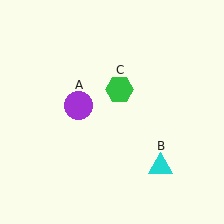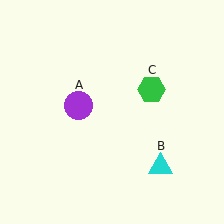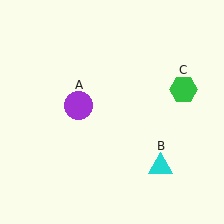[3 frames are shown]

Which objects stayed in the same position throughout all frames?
Purple circle (object A) and cyan triangle (object B) remained stationary.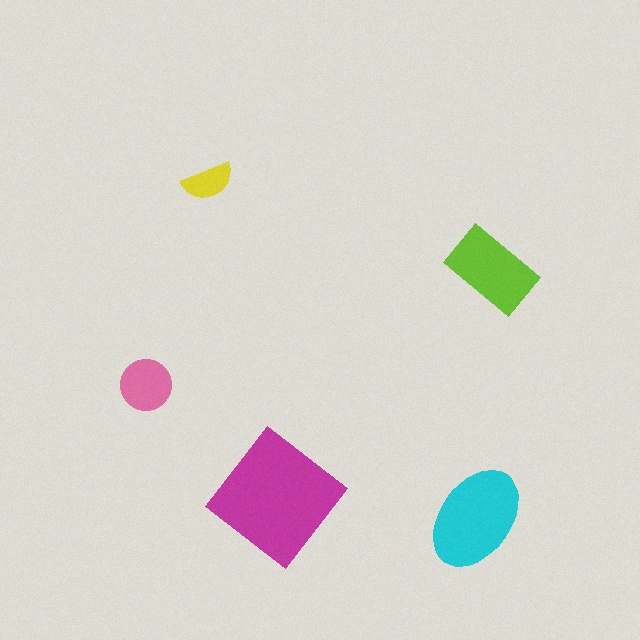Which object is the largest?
The magenta diamond.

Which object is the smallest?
The yellow semicircle.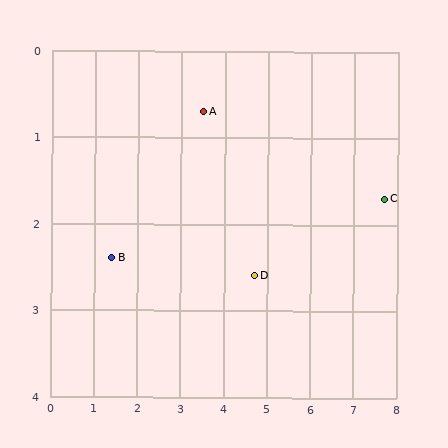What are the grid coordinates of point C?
Point C is at approximately (7.7, 1.7).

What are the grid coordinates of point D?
Point D is at approximately (4.7, 2.6).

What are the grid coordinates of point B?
Point B is at approximately (1.4, 2.4).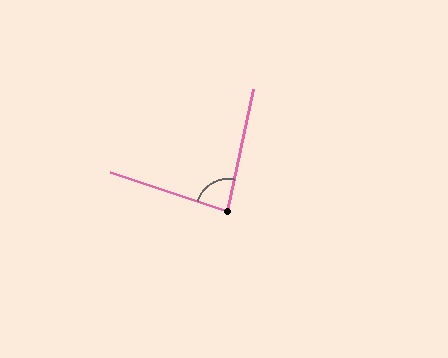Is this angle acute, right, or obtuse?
It is acute.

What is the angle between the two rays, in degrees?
Approximately 83 degrees.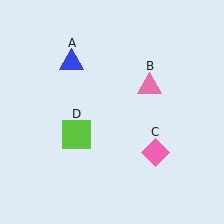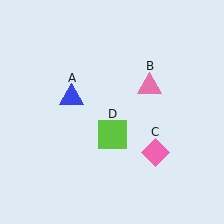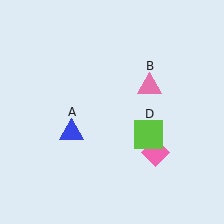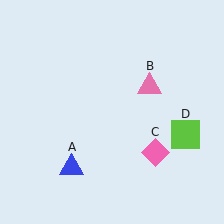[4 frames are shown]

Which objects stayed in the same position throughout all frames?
Pink triangle (object B) and pink diamond (object C) remained stationary.